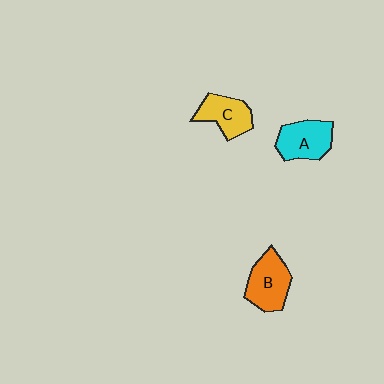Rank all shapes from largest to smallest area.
From largest to smallest: B (orange), A (cyan), C (yellow).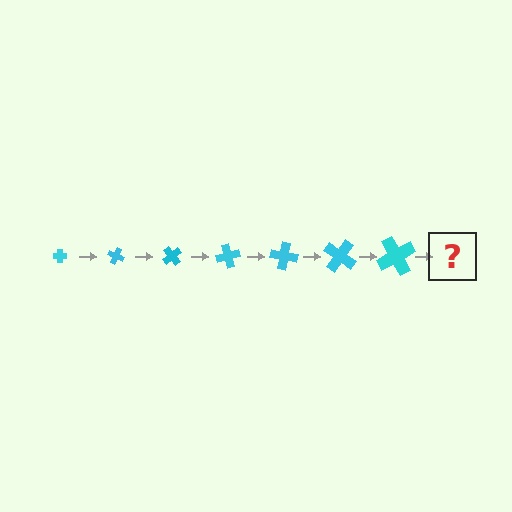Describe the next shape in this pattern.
It should be a cross, larger than the previous one and rotated 175 degrees from the start.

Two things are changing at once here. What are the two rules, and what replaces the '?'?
The two rules are that the cross grows larger each step and it rotates 25 degrees each step. The '?' should be a cross, larger than the previous one and rotated 175 degrees from the start.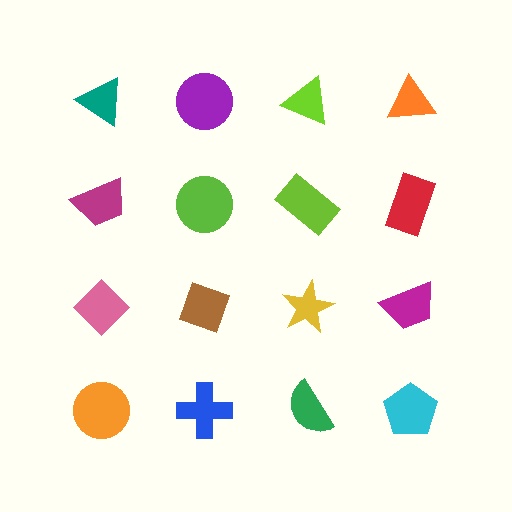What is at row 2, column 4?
A red rectangle.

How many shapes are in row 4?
4 shapes.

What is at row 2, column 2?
A lime circle.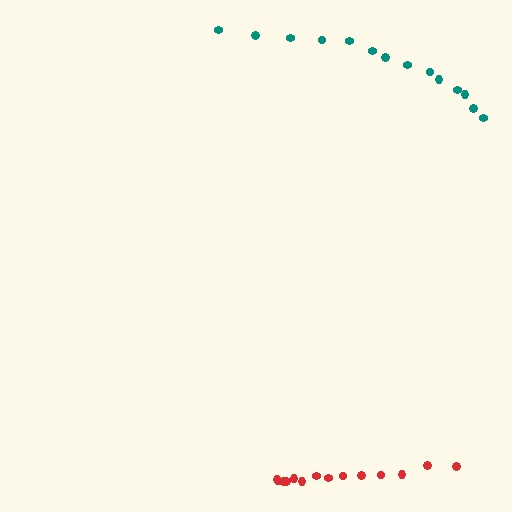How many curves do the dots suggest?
There are 2 distinct paths.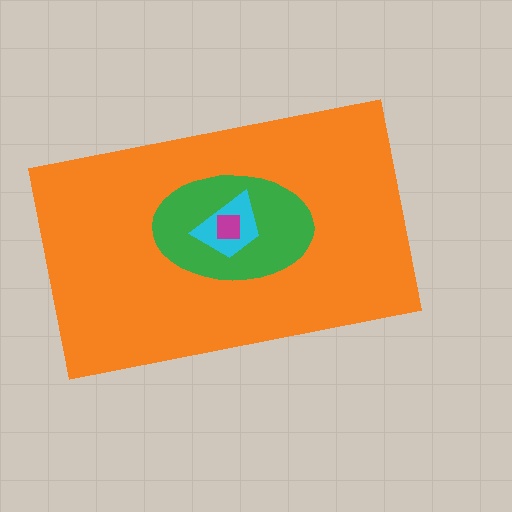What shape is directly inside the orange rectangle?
The green ellipse.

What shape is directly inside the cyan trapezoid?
The magenta square.